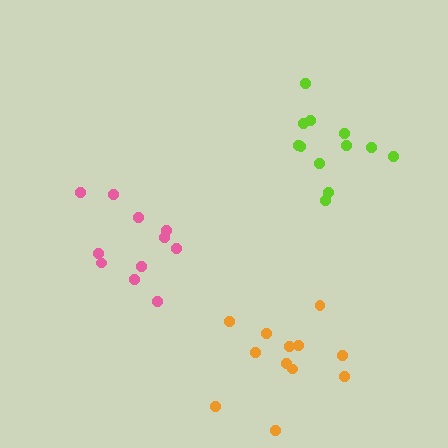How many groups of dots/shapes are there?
There are 3 groups.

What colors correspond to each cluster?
The clusters are colored: lime, orange, pink.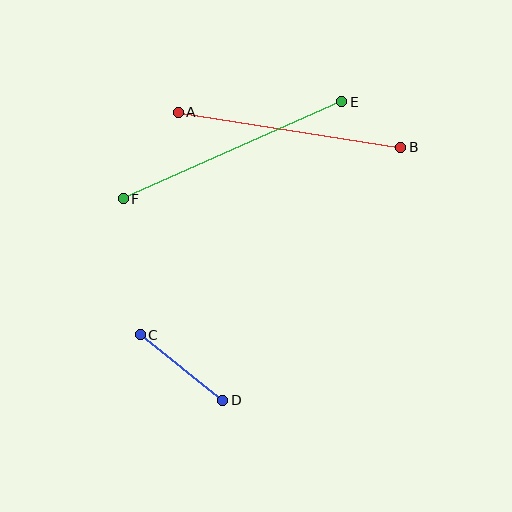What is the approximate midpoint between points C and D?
The midpoint is at approximately (181, 368) pixels.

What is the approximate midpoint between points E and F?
The midpoint is at approximately (232, 150) pixels.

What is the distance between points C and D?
The distance is approximately 105 pixels.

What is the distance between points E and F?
The distance is approximately 239 pixels.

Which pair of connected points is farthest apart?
Points E and F are farthest apart.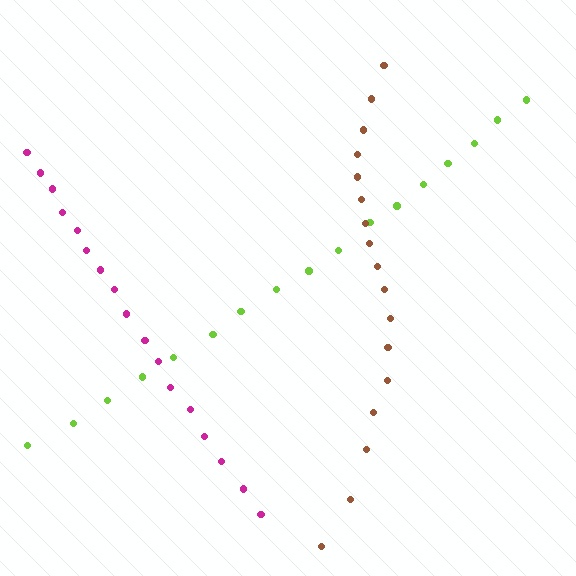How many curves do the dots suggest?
There are 3 distinct paths.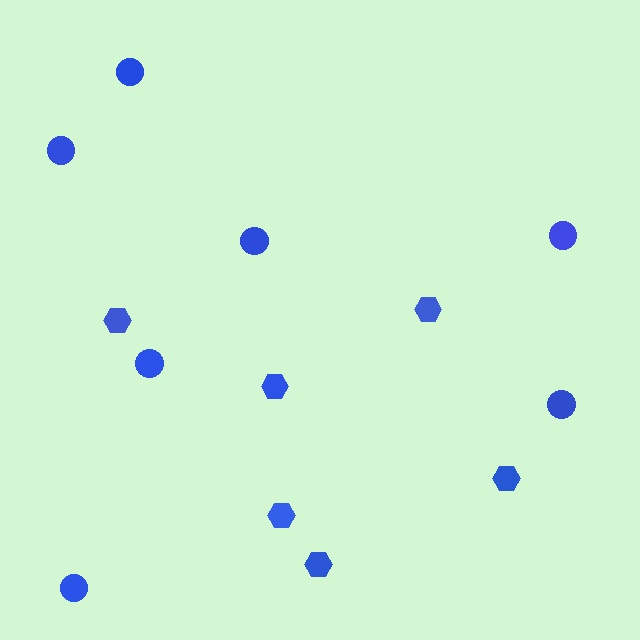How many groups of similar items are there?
There are 2 groups: one group of circles (7) and one group of hexagons (6).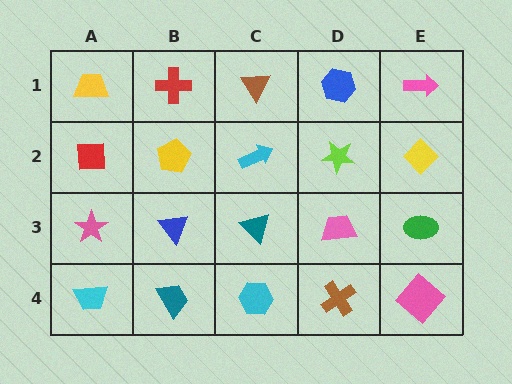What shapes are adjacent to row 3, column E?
A yellow diamond (row 2, column E), a pink diamond (row 4, column E), a pink trapezoid (row 3, column D).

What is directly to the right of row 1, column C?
A blue hexagon.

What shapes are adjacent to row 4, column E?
A green ellipse (row 3, column E), a brown cross (row 4, column D).